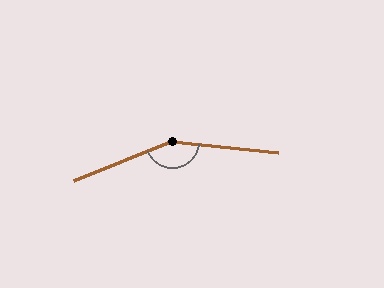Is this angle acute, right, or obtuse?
It is obtuse.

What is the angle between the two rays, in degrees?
Approximately 153 degrees.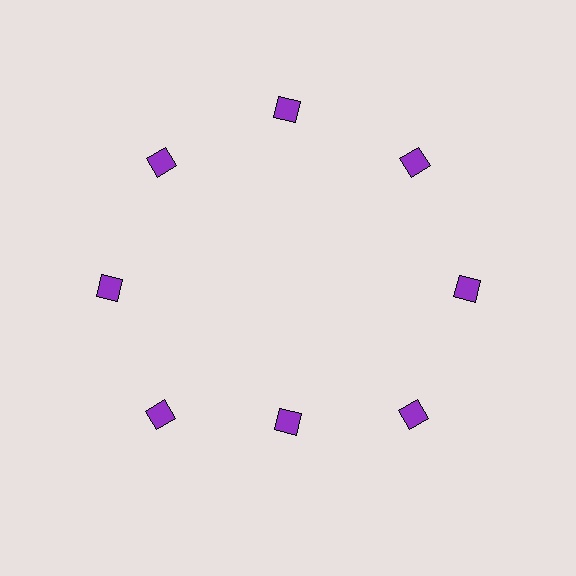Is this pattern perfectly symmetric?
No. The 8 purple diamonds are arranged in a ring, but one element near the 6 o'clock position is pulled inward toward the center, breaking the 8-fold rotational symmetry.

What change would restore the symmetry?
The symmetry would be restored by moving it outward, back onto the ring so that all 8 diamonds sit at equal angles and equal distance from the center.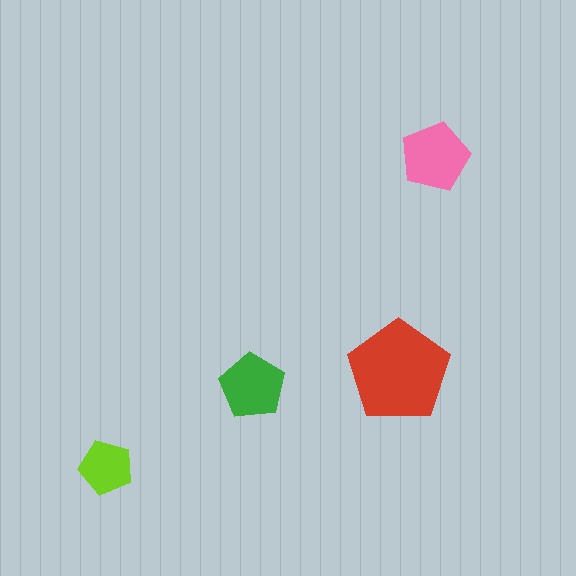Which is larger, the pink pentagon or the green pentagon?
The pink one.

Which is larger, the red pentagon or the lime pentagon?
The red one.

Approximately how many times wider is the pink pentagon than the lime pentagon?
About 1.5 times wider.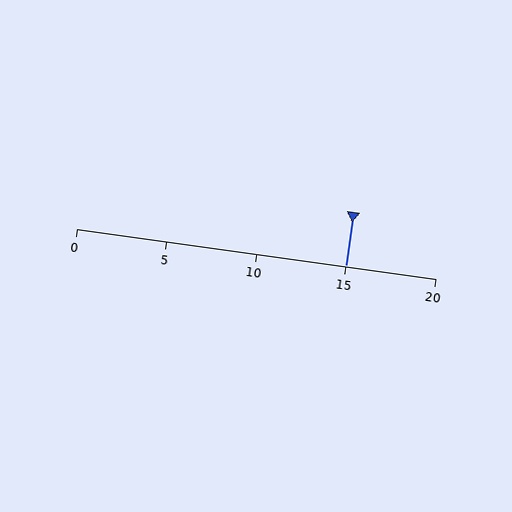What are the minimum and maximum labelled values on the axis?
The axis runs from 0 to 20.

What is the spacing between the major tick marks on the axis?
The major ticks are spaced 5 apart.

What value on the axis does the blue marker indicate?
The marker indicates approximately 15.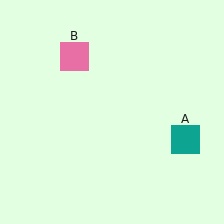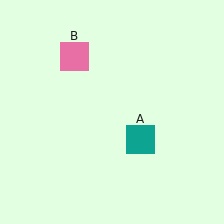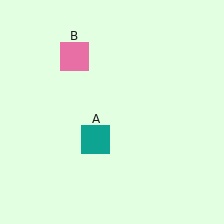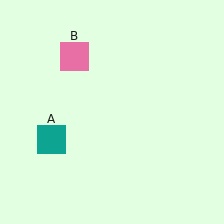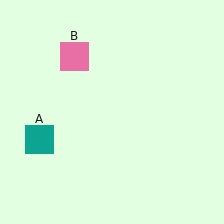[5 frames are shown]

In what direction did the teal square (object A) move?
The teal square (object A) moved left.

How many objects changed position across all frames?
1 object changed position: teal square (object A).